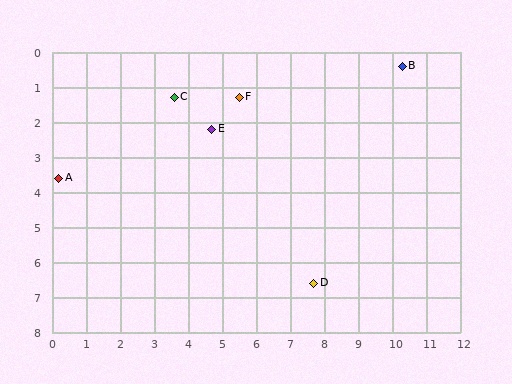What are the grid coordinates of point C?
Point C is at approximately (3.6, 1.3).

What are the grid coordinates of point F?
Point F is at approximately (5.5, 1.3).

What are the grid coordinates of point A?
Point A is at approximately (0.2, 3.6).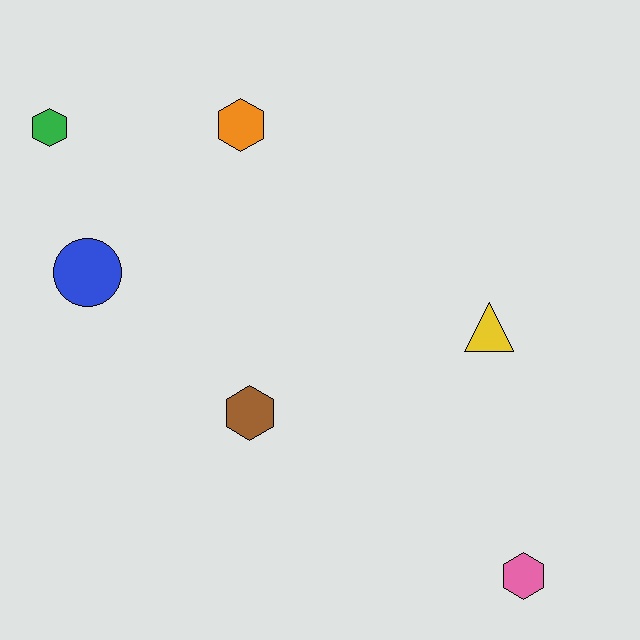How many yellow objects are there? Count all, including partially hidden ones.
There is 1 yellow object.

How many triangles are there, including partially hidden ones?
There is 1 triangle.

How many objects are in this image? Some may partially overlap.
There are 6 objects.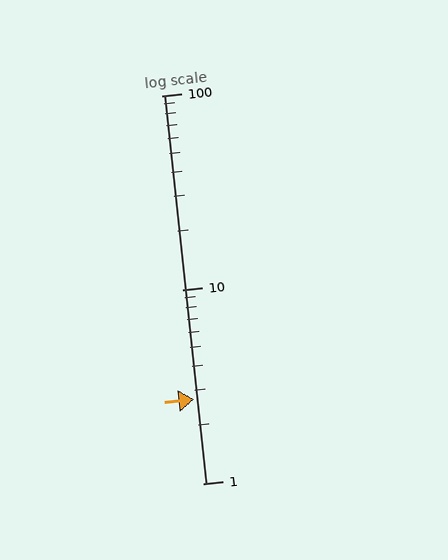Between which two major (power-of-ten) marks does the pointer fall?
The pointer is between 1 and 10.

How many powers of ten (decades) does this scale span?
The scale spans 2 decades, from 1 to 100.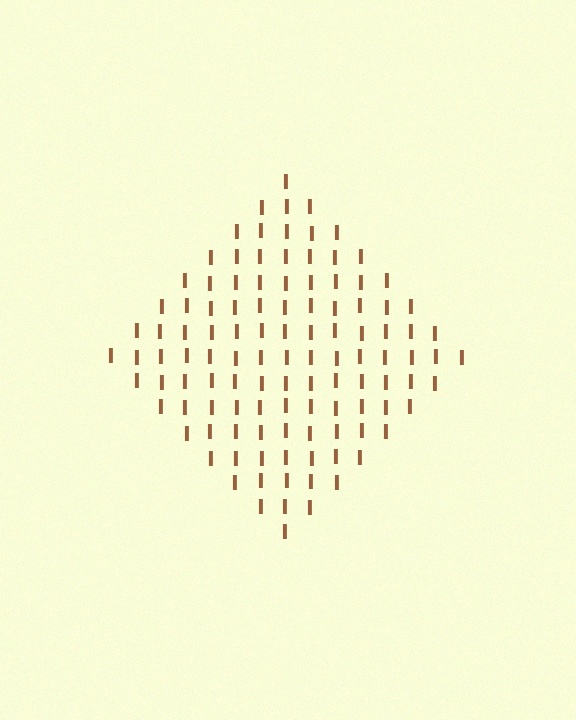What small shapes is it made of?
It is made of small letter I's.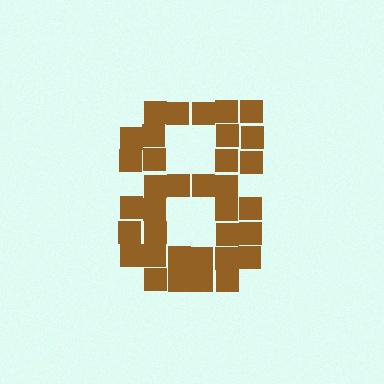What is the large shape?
The large shape is the digit 8.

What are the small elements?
The small elements are squares.